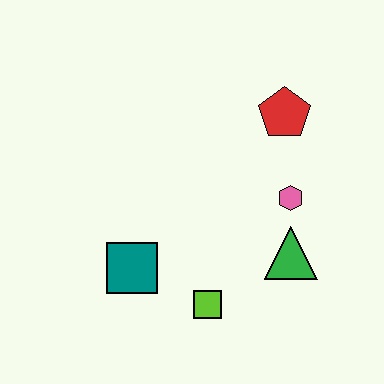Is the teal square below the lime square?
No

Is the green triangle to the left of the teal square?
No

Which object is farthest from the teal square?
The red pentagon is farthest from the teal square.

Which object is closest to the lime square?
The teal square is closest to the lime square.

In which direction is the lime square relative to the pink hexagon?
The lime square is below the pink hexagon.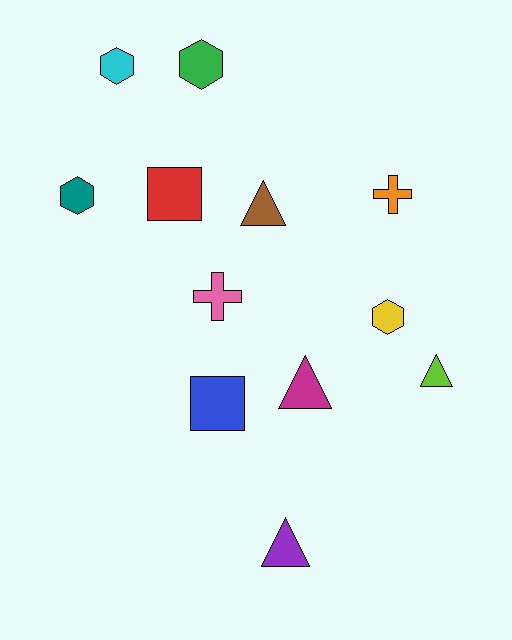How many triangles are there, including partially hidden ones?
There are 4 triangles.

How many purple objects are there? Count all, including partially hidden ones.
There is 1 purple object.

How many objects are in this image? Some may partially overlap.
There are 12 objects.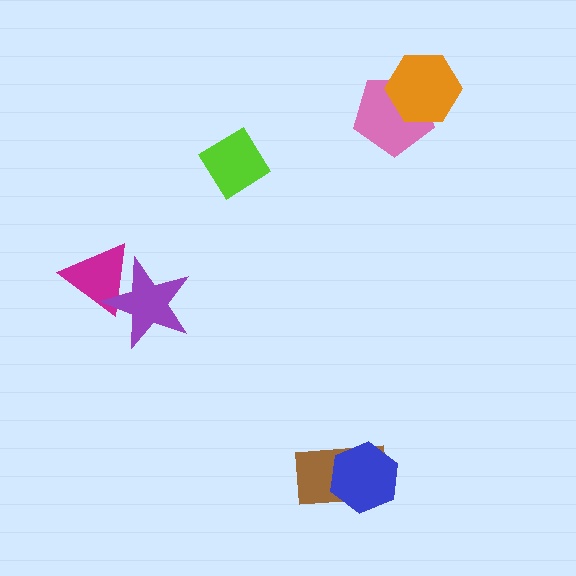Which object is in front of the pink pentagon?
The orange hexagon is in front of the pink pentagon.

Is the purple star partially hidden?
No, no other shape covers it.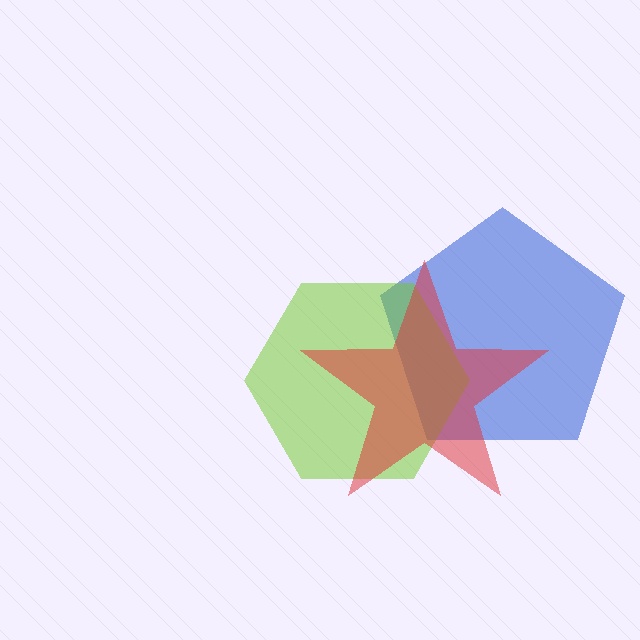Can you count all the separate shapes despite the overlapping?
Yes, there are 3 separate shapes.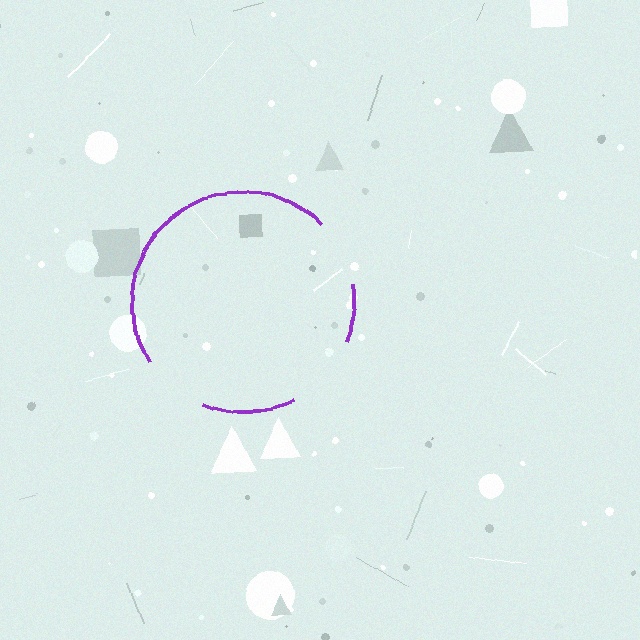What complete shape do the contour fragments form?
The contour fragments form a circle.